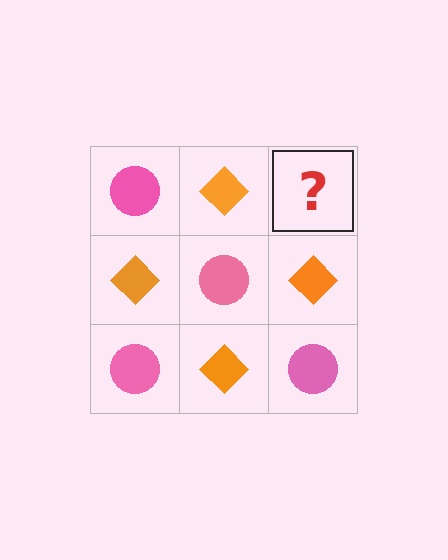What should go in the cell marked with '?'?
The missing cell should contain a pink circle.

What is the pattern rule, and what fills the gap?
The rule is that it alternates pink circle and orange diamond in a checkerboard pattern. The gap should be filled with a pink circle.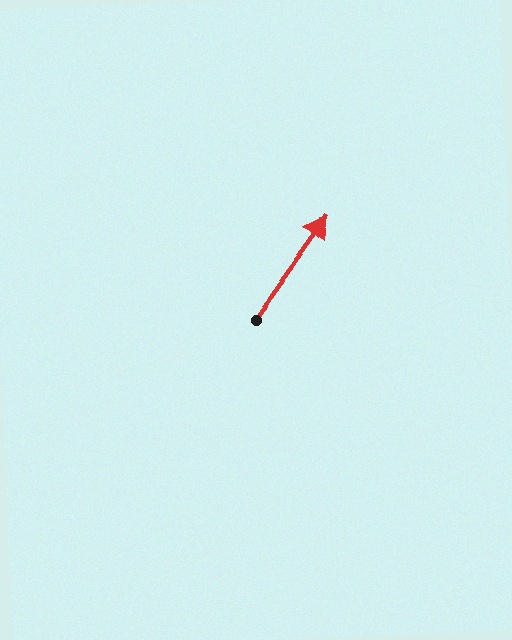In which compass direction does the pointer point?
Northeast.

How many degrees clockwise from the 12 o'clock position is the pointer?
Approximately 36 degrees.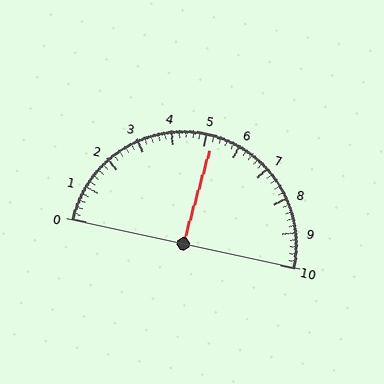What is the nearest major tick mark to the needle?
The nearest major tick mark is 5.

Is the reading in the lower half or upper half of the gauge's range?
The reading is in the upper half of the range (0 to 10).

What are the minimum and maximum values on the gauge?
The gauge ranges from 0 to 10.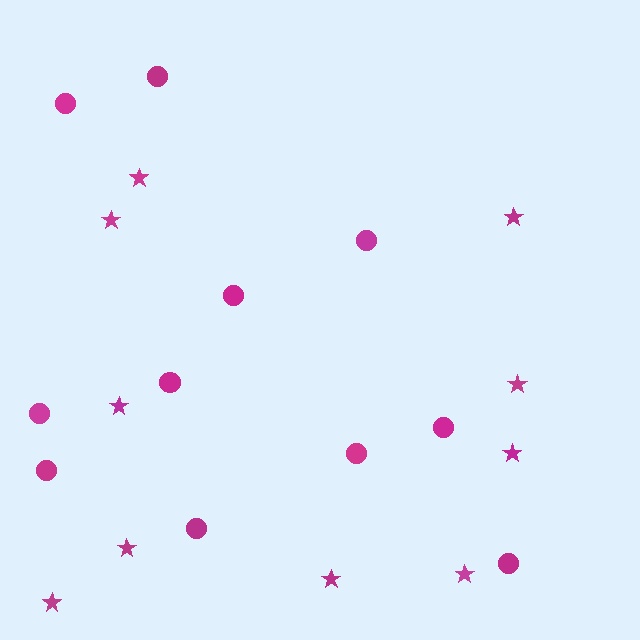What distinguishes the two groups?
There are 2 groups: one group of circles (11) and one group of stars (10).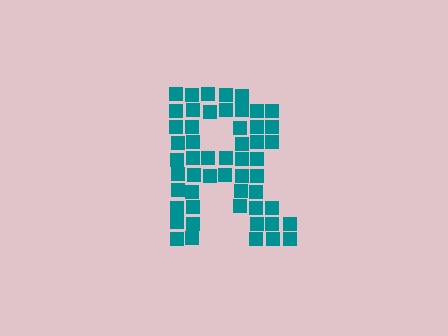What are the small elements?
The small elements are squares.